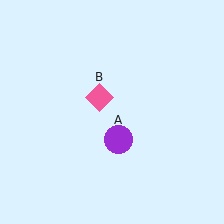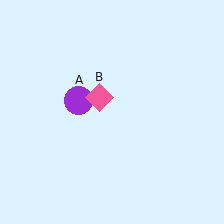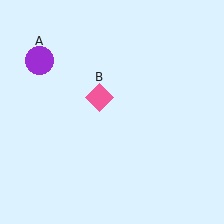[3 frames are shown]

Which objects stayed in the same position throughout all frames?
Pink diamond (object B) remained stationary.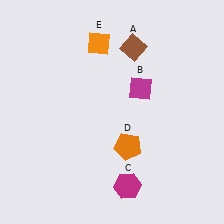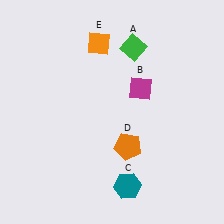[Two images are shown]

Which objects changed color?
A changed from brown to green. C changed from magenta to teal.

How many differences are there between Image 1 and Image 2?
There are 2 differences between the two images.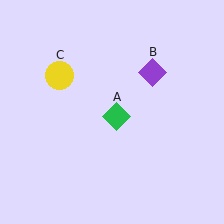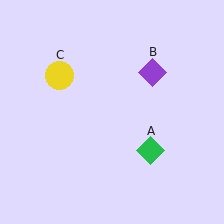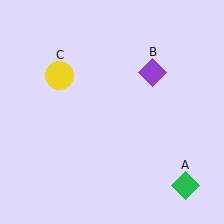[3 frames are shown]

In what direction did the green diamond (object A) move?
The green diamond (object A) moved down and to the right.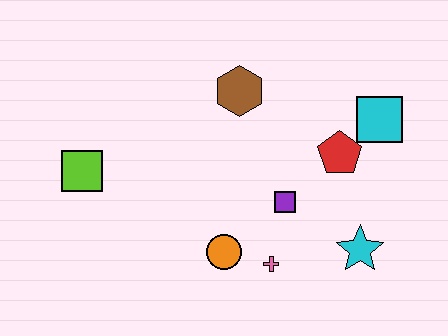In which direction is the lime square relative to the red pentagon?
The lime square is to the left of the red pentagon.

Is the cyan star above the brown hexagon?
No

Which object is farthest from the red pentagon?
The lime square is farthest from the red pentagon.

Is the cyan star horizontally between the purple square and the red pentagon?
No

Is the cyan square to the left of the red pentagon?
No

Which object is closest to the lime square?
The orange circle is closest to the lime square.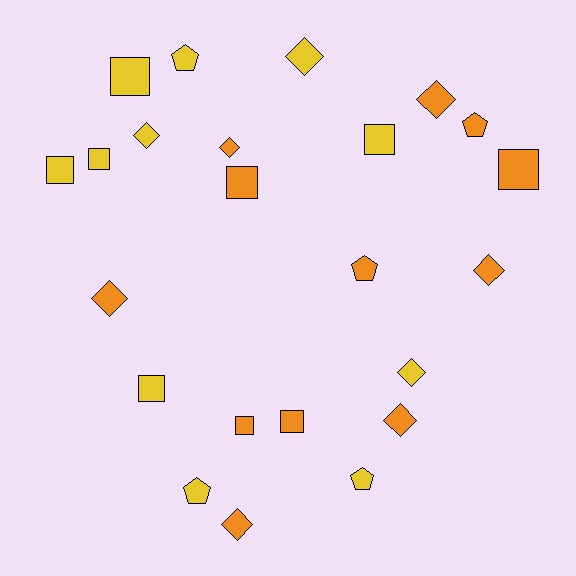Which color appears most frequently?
Orange, with 12 objects.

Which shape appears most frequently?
Square, with 9 objects.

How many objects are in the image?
There are 23 objects.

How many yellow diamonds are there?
There are 3 yellow diamonds.